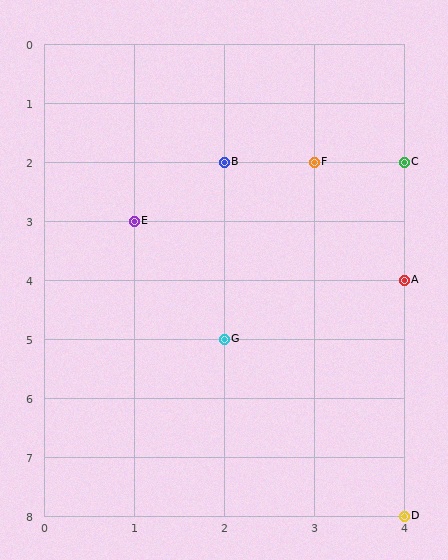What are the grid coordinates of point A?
Point A is at grid coordinates (4, 4).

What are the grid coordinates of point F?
Point F is at grid coordinates (3, 2).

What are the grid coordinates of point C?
Point C is at grid coordinates (4, 2).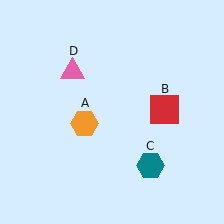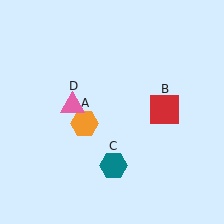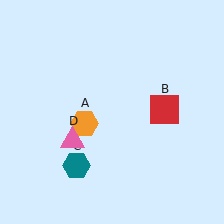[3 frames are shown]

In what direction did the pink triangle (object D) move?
The pink triangle (object D) moved down.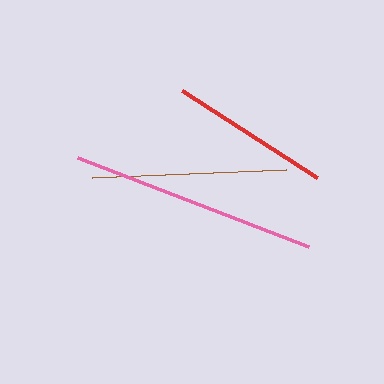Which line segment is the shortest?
The red line is the shortest at approximately 161 pixels.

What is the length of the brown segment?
The brown segment is approximately 194 pixels long.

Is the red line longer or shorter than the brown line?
The brown line is longer than the red line.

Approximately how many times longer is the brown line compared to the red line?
The brown line is approximately 1.2 times the length of the red line.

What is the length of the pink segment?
The pink segment is approximately 248 pixels long.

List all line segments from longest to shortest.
From longest to shortest: pink, brown, red.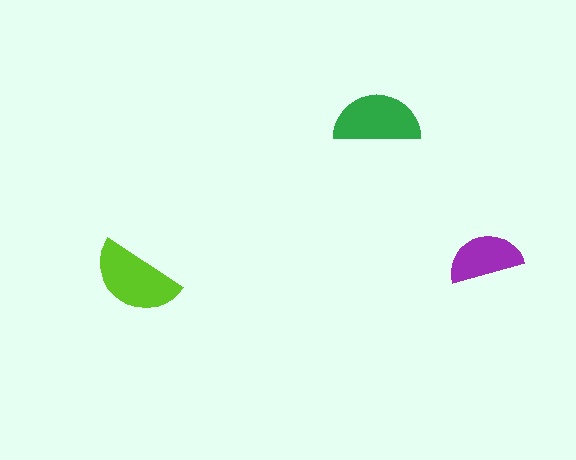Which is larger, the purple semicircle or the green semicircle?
The green one.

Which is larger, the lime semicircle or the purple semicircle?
The lime one.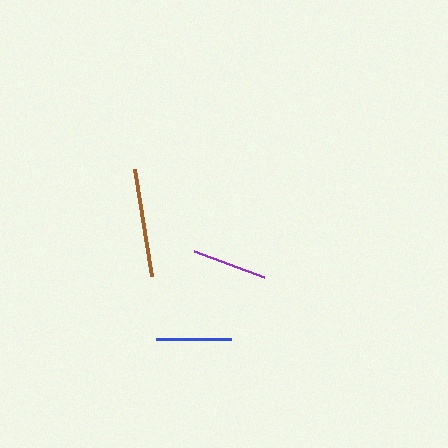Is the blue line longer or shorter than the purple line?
The purple line is longer than the blue line.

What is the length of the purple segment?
The purple segment is approximately 75 pixels long.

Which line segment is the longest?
The brown line is the longest at approximately 109 pixels.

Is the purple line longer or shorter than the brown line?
The brown line is longer than the purple line.